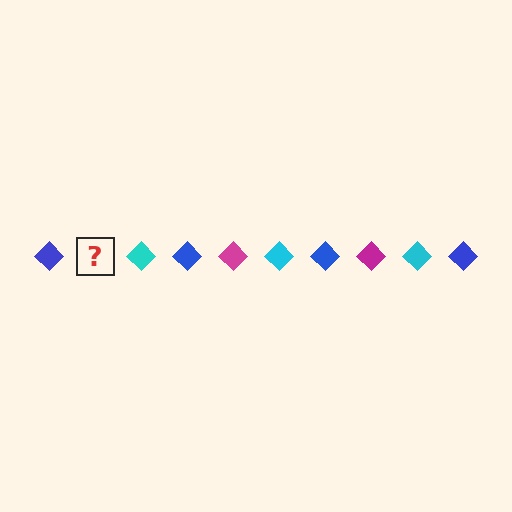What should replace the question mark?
The question mark should be replaced with a magenta diamond.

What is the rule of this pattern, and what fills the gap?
The rule is that the pattern cycles through blue, magenta, cyan diamonds. The gap should be filled with a magenta diamond.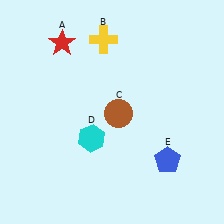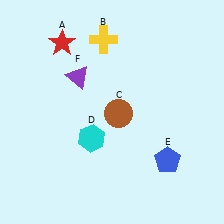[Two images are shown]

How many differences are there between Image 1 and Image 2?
There is 1 difference between the two images.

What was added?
A purple triangle (F) was added in Image 2.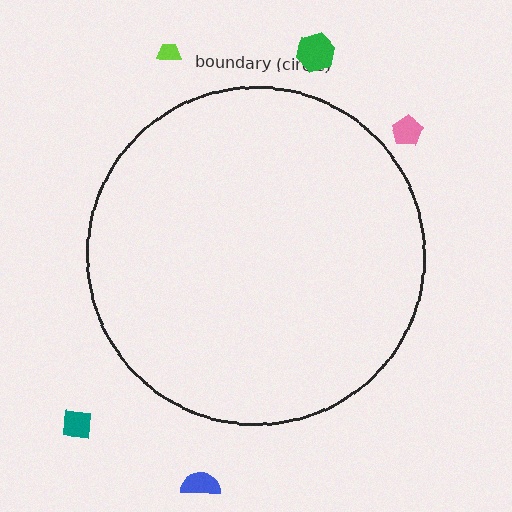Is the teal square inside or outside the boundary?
Outside.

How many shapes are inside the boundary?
0 inside, 5 outside.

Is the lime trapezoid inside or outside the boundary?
Outside.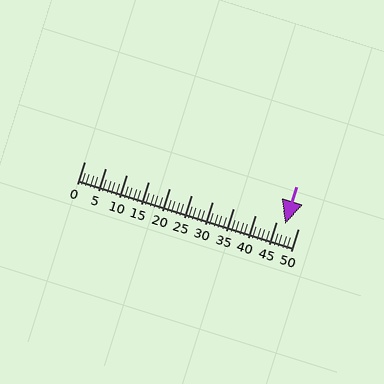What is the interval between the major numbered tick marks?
The major tick marks are spaced 5 units apart.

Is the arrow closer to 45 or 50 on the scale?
The arrow is closer to 45.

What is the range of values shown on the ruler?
The ruler shows values from 0 to 50.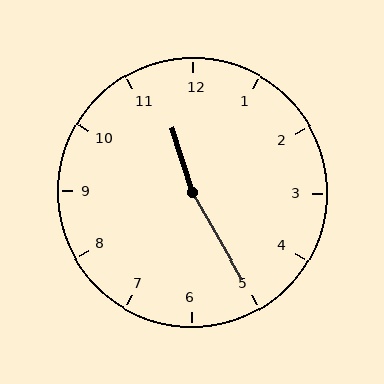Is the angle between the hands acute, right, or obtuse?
It is obtuse.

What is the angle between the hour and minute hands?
Approximately 168 degrees.